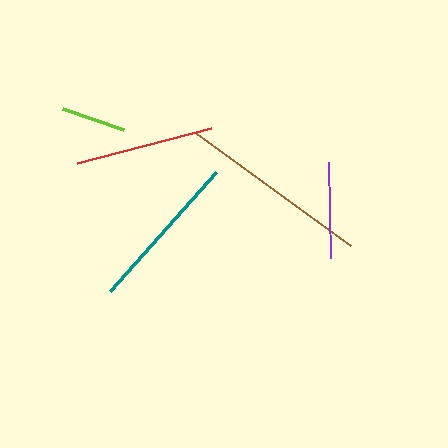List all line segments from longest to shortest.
From longest to shortest: brown, teal, red, purple, lime.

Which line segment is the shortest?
The lime line is the shortest at approximately 64 pixels.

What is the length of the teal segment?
The teal segment is approximately 158 pixels long.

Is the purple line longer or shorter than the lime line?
The purple line is longer than the lime line.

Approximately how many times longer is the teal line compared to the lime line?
The teal line is approximately 2.5 times the length of the lime line.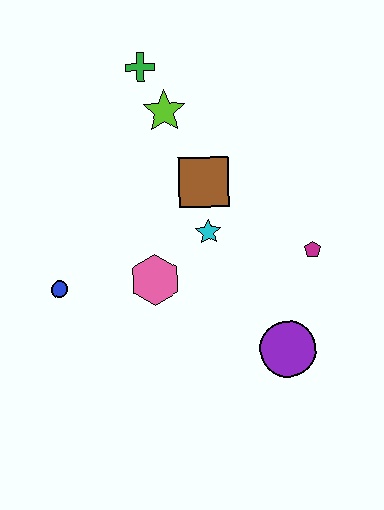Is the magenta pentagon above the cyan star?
No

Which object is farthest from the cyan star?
The green cross is farthest from the cyan star.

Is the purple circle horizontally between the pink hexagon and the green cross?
No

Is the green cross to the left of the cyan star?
Yes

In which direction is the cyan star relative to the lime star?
The cyan star is below the lime star.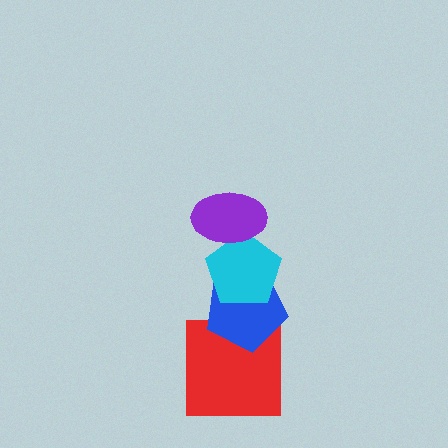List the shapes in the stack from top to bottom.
From top to bottom: the purple ellipse, the cyan pentagon, the blue pentagon, the red square.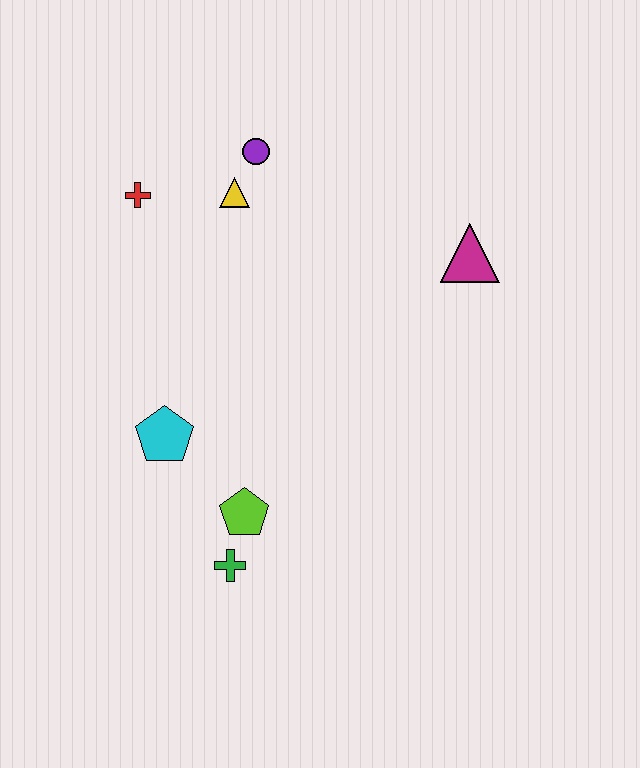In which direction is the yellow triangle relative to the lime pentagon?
The yellow triangle is above the lime pentagon.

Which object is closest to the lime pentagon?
The green cross is closest to the lime pentagon.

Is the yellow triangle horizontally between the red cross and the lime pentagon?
Yes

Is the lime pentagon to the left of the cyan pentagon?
No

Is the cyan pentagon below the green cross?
No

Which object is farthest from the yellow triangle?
The green cross is farthest from the yellow triangle.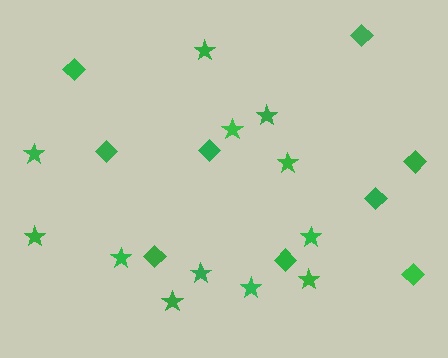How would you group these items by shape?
There are 2 groups: one group of stars (12) and one group of diamonds (9).